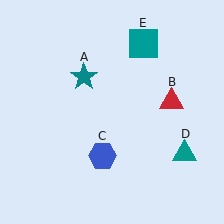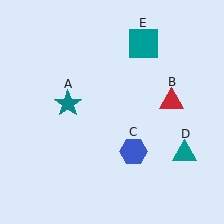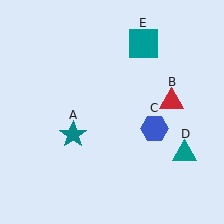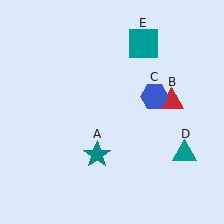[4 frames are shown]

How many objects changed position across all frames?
2 objects changed position: teal star (object A), blue hexagon (object C).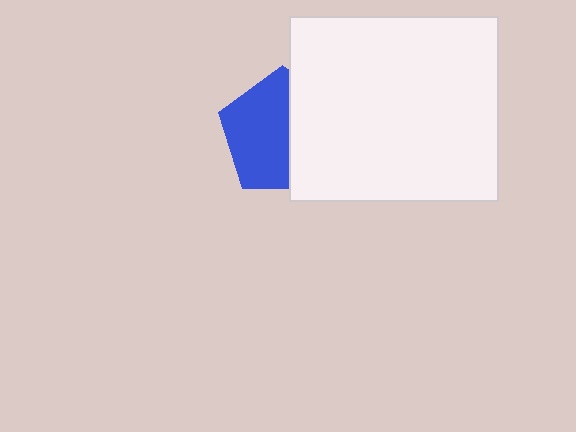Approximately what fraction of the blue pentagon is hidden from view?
Roughly 43% of the blue pentagon is hidden behind the white rectangle.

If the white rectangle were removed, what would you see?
You would see the complete blue pentagon.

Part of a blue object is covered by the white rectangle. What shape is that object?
It is a pentagon.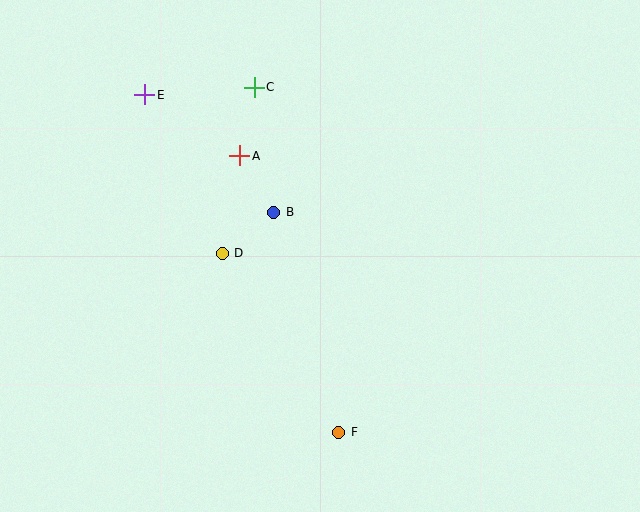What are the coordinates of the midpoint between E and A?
The midpoint between E and A is at (192, 125).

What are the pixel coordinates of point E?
Point E is at (145, 95).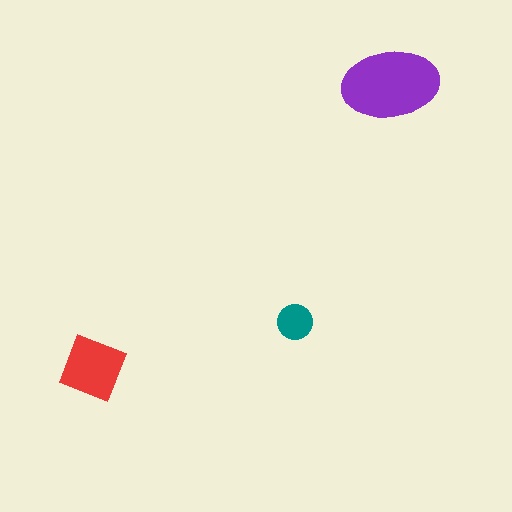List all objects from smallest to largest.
The teal circle, the red square, the purple ellipse.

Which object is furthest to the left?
The red square is leftmost.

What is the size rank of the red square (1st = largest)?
2nd.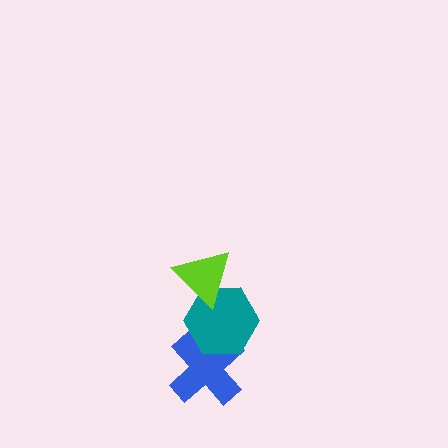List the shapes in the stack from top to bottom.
From top to bottom: the lime triangle, the teal hexagon, the blue cross.